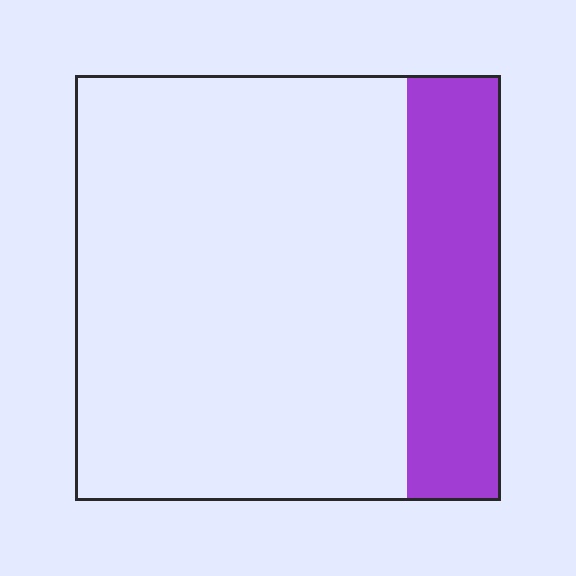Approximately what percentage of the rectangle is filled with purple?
Approximately 20%.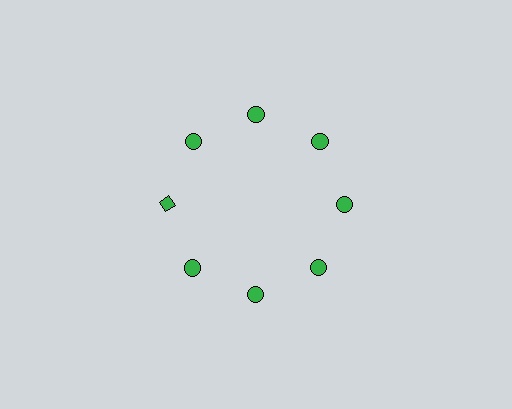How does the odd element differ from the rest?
It has a different shape: diamond instead of circle.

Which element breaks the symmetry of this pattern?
The green diamond at roughly the 9 o'clock position breaks the symmetry. All other shapes are green circles.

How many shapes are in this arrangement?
There are 8 shapes arranged in a ring pattern.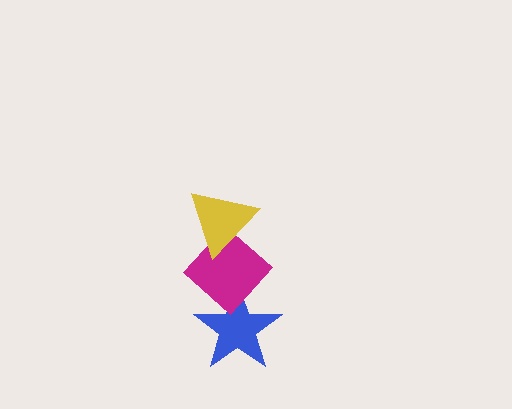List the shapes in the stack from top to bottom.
From top to bottom: the yellow triangle, the magenta diamond, the blue star.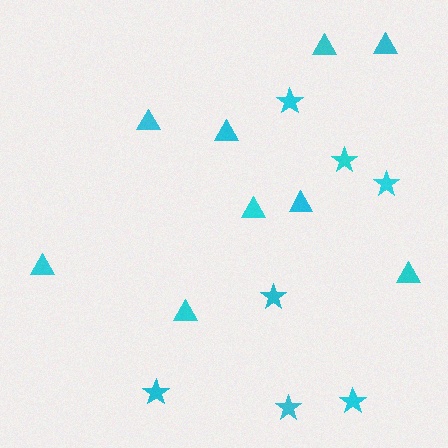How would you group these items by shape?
There are 2 groups: one group of triangles (9) and one group of stars (7).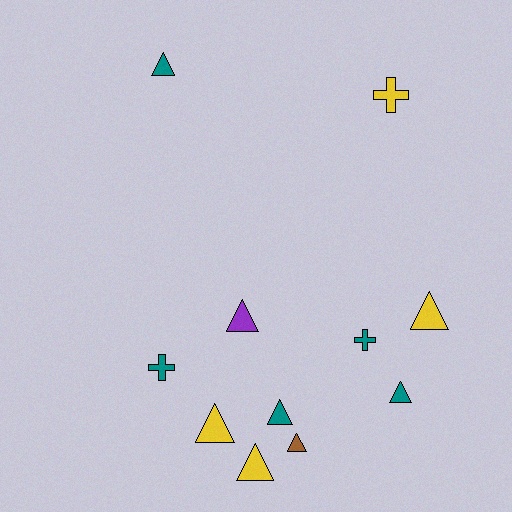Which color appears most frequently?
Teal, with 5 objects.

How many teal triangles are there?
There are 3 teal triangles.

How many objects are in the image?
There are 11 objects.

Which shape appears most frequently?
Triangle, with 8 objects.